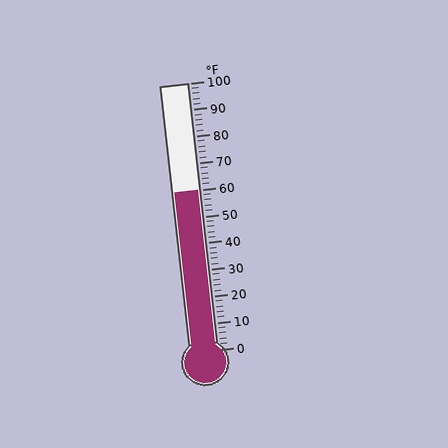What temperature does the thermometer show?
The thermometer shows approximately 60°F.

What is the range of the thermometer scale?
The thermometer scale ranges from 0°F to 100°F.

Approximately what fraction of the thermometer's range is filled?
The thermometer is filled to approximately 60% of its range.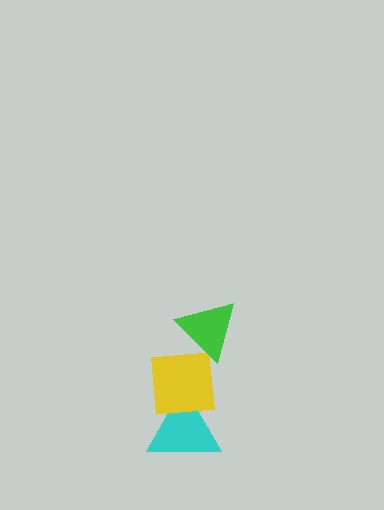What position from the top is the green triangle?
The green triangle is 1st from the top.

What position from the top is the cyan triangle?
The cyan triangle is 3rd from the top.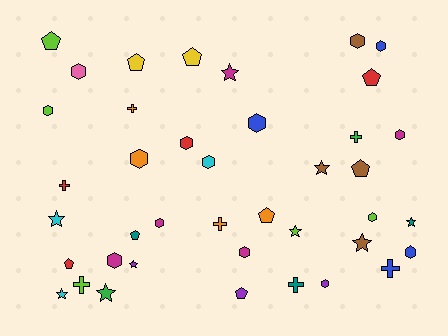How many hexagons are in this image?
There are 15 hexagons.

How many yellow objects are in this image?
There are 2 yellow objects.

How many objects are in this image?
There are 40 objects.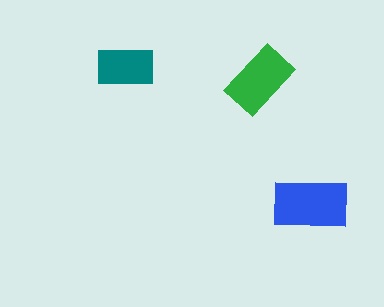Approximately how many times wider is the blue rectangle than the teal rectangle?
About 1.5 times wider.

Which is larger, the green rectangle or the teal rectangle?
The green one.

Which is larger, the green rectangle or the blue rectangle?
The blue one.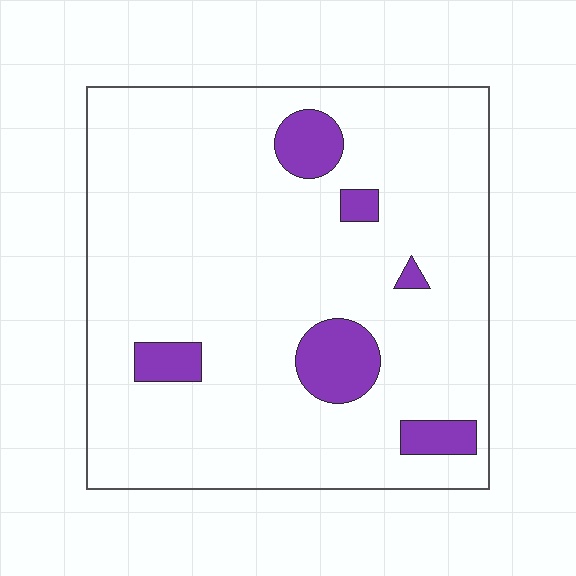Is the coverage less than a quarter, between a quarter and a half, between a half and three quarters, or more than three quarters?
Less than a quarter.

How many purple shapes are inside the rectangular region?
6.